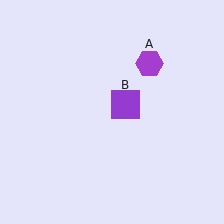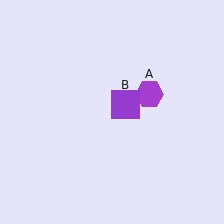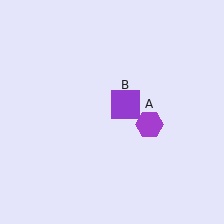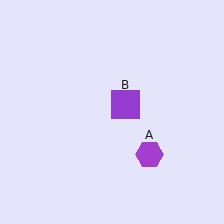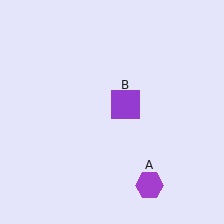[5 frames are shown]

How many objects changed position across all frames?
1 object changed position: purple hexagon (object A).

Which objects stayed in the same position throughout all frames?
Purple square (object B) remained stationary.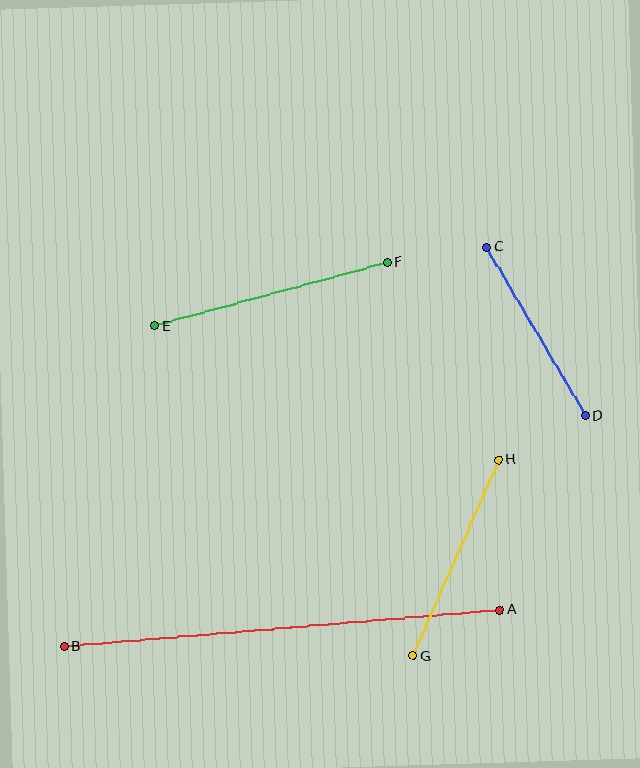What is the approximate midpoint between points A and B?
The midpoint is at approximately (282, 628) pixels.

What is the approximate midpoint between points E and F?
The midpoint is at approximately (271, 294) pixels.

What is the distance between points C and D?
The distance is approximately 195 pixels.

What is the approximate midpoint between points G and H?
The midpoint is at approximately (456, 558) pixels.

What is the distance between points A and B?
The distance is approximately 437 pixels.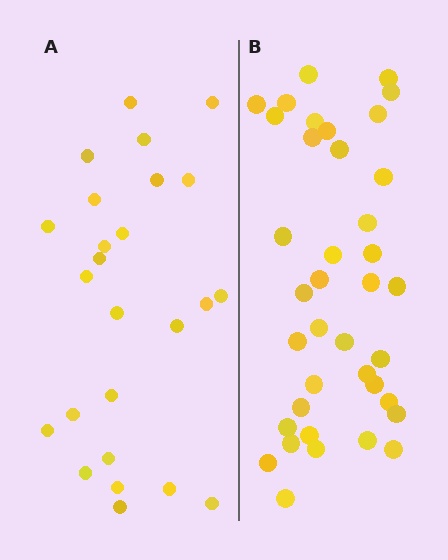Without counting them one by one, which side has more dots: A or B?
Region B (the right region) has more dots.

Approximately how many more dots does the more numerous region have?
Region B has approximately 15 more dots than region A.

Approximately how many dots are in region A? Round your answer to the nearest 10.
About 20 dots. (The exact count is 25, which rounds to 20.)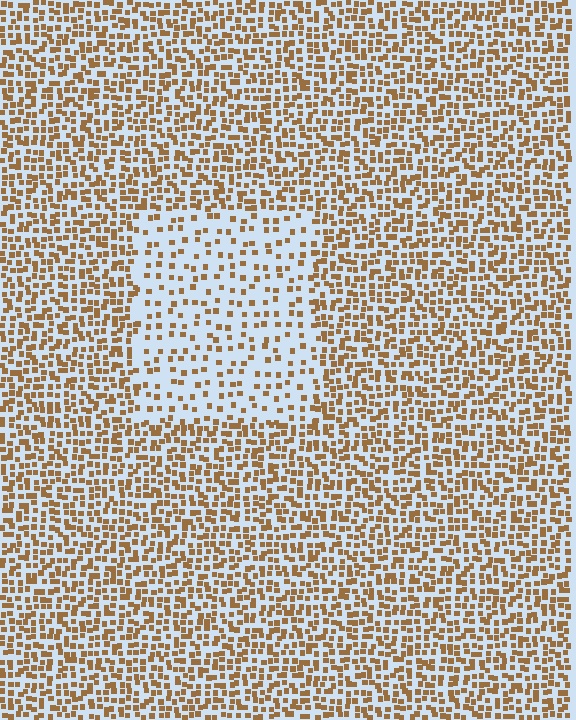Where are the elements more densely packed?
The elements are more densely packed outside the rectangle boundary.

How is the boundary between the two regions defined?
The boundary is defined by a change in element density (approximately 2.3x ratio). All elements are the same color, size, and shape.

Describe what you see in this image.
The image contains small brown elements arranged at two different densities. A rectangle-shaped region is visible where the elements are less densely packed than the surrounding area.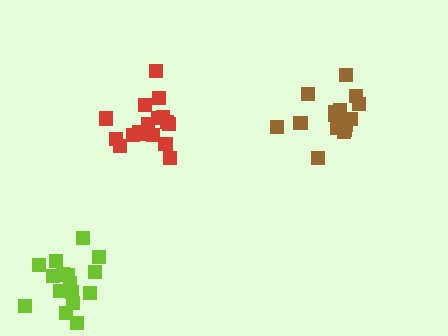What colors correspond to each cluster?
The clusters are colored: brown, red, lime.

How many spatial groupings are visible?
There are 3 spatial groupings.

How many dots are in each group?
Group 1: 17 dots, Group 2: 17 dots, Group 3: 16 dots (50 total).